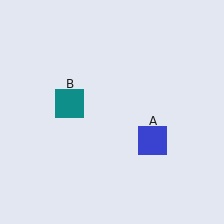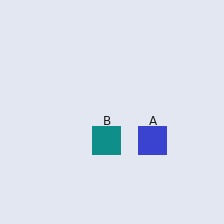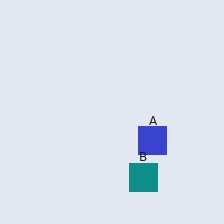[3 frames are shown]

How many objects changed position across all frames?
1 object changed position: teal square (object B).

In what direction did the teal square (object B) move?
The teal square (object B) moved down and to the right.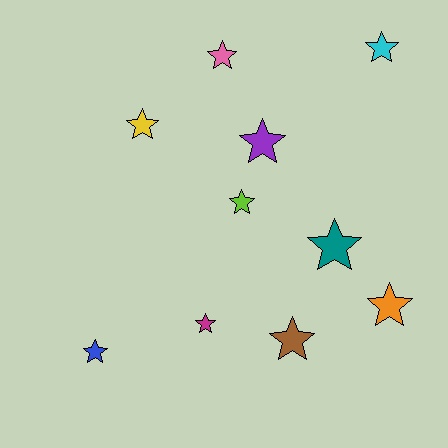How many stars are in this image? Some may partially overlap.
There are 10 stars.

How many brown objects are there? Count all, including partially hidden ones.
There is 1 brown object.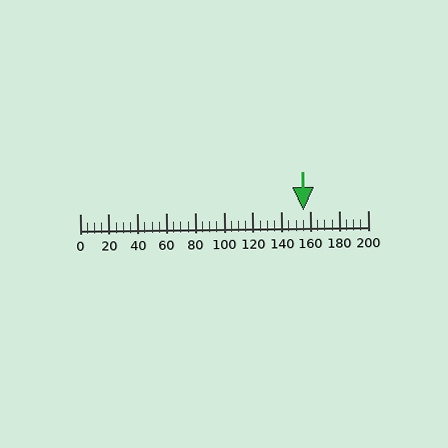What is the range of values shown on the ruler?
The ruler shows values from 0 to 200.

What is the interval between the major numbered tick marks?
The major tick marks are spaced 20 units apart.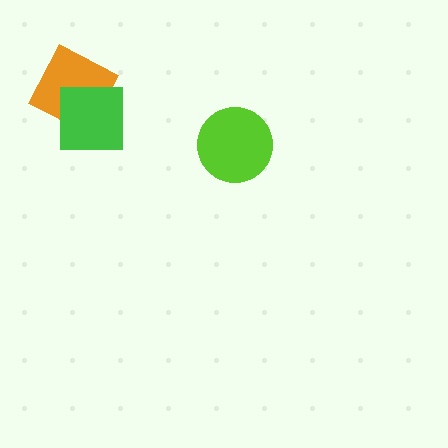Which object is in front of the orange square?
The green square is in front of the orange square.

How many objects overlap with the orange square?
1 object overlaps with the orange square.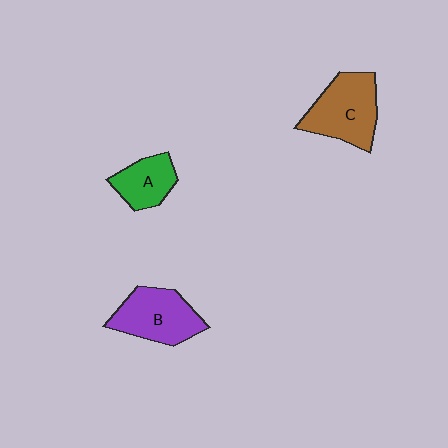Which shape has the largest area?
Shape C (brown).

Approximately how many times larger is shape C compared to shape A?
Approximately 1.6 times.